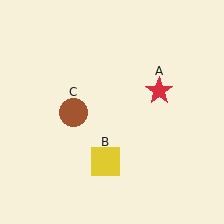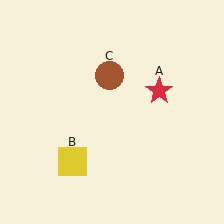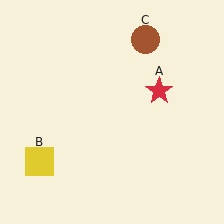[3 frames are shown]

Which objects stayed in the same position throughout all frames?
Red star (object A) remained stationary.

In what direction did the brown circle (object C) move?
The brown circle (object C) moved up and to the right.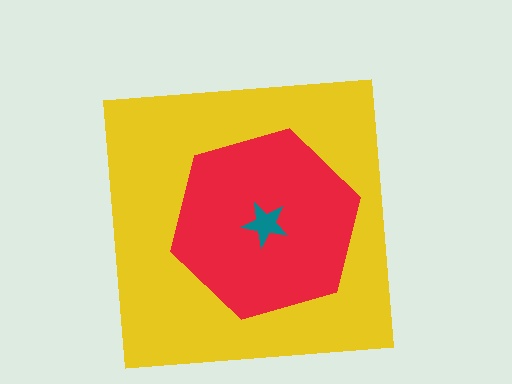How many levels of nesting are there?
3.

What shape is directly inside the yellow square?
The red hexagon.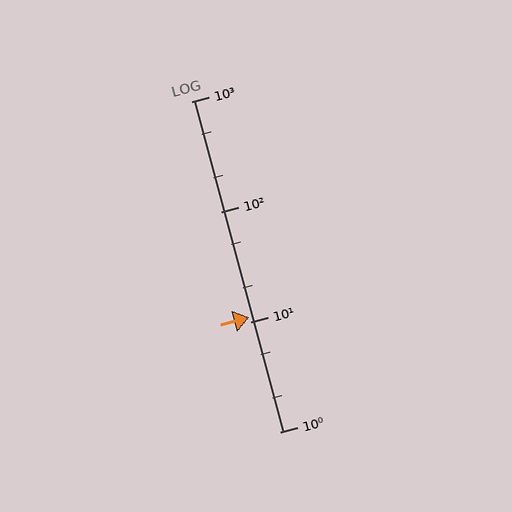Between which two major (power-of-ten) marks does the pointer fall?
The pointer is between 10 and 100.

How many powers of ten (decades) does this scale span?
The scale spans 3 decades, from 1 to 1000.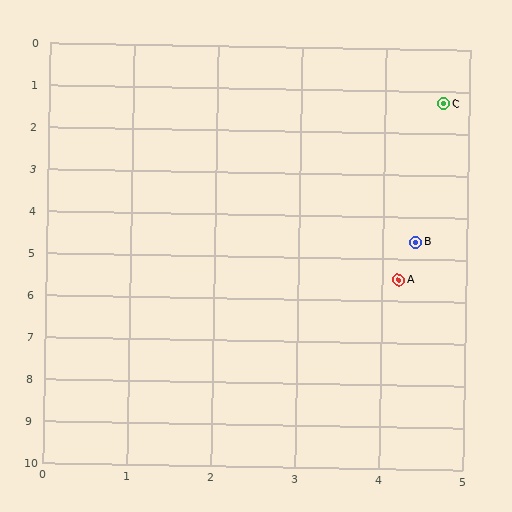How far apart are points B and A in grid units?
Points B and A are about 0.9 grid units apart.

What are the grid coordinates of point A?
Point A is at approximately (4.2, 5.5).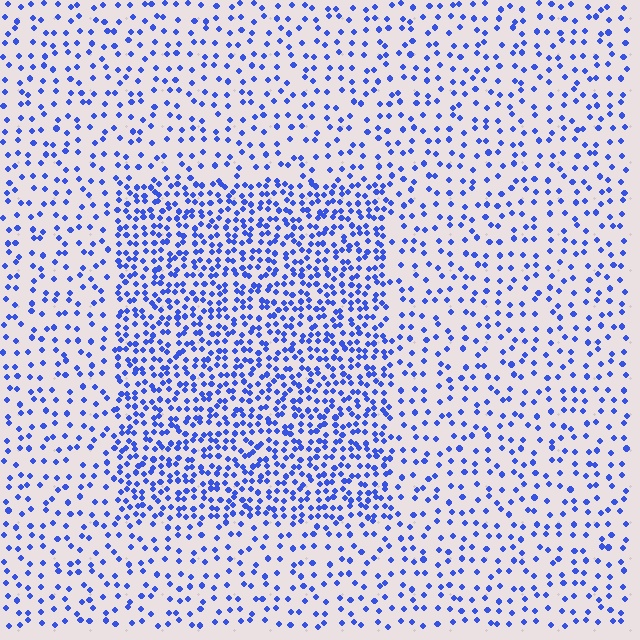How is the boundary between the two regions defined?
The boundary is defined by a change in element density (approximately 2.2x ratio). All elements are the same color, size, and shape.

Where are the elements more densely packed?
The elements are more densely packed inside the rectangle boundary.